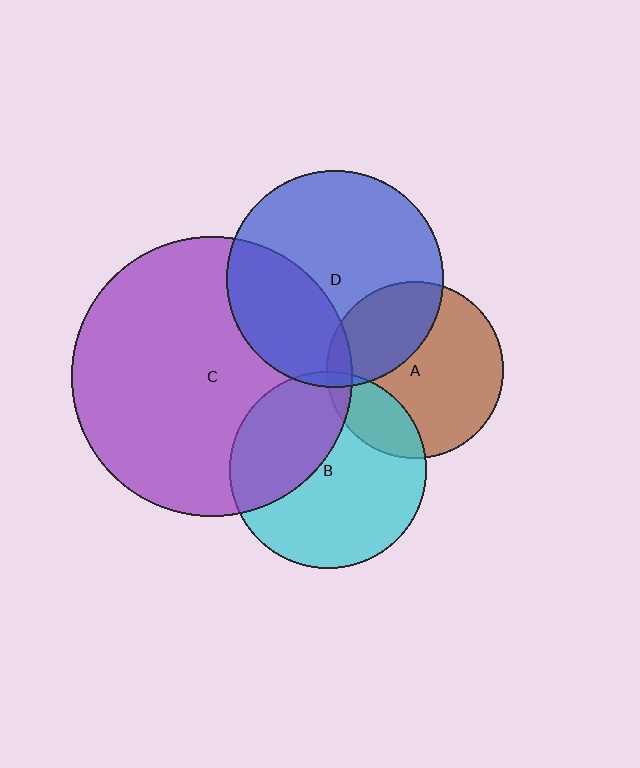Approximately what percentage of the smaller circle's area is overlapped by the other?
Approximately 5%.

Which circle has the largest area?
Circle C (purple).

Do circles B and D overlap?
Yes.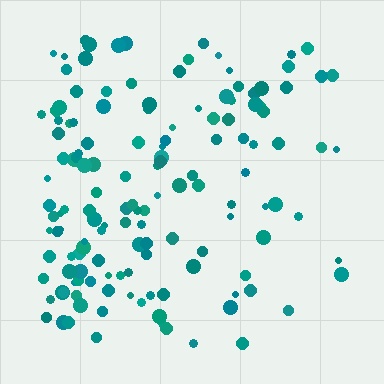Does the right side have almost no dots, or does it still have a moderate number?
Still a moderate number, just noticeably fewer than the left.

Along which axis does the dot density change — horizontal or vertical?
Horizontal.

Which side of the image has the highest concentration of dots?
The left.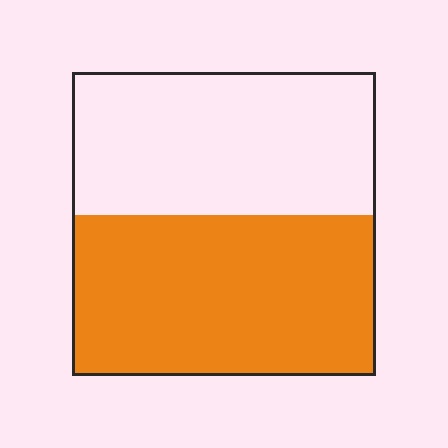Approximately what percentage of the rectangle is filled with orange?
Approximately 55%.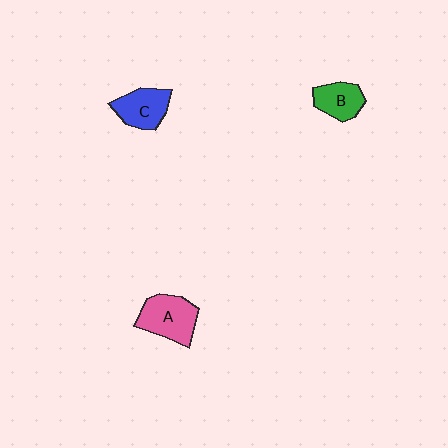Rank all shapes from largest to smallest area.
From largest to smallest: A (pink), C (blue), B (green).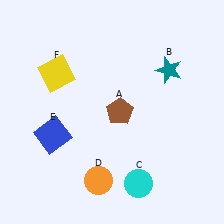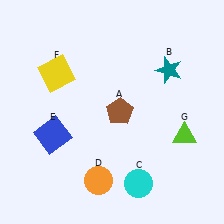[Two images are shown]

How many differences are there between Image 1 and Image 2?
There is 1 difference between the two images.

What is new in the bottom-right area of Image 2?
A lime triangle (G) was added in the bottom-right area of Image 2.